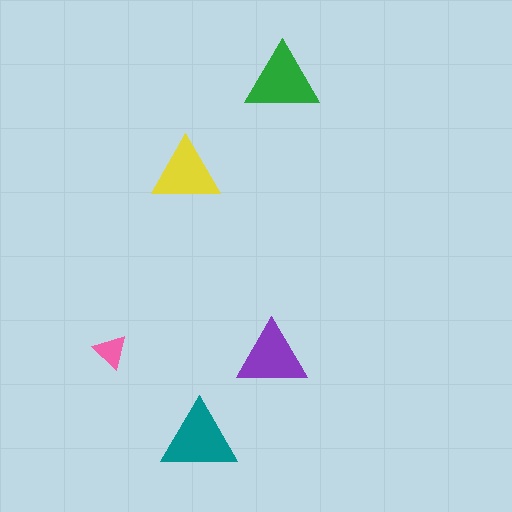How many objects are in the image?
There are 5 objects in the image.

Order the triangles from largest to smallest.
the teal one, the green one, the purple one, the yellow one, the pink one.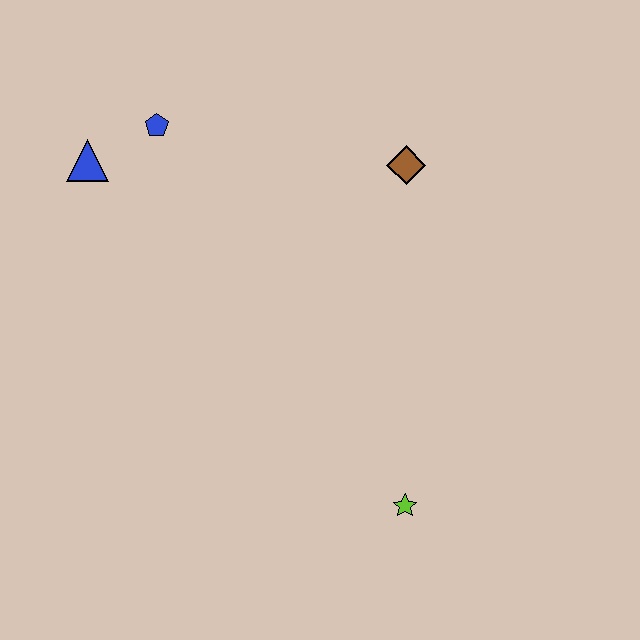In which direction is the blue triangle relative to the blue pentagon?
The blue triangle is to the left of the blue pentagon.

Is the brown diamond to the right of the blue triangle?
Yes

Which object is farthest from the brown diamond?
The lime star is farthest from the brown diamond.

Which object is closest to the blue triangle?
The blue pentagon is closest to the blue triangle.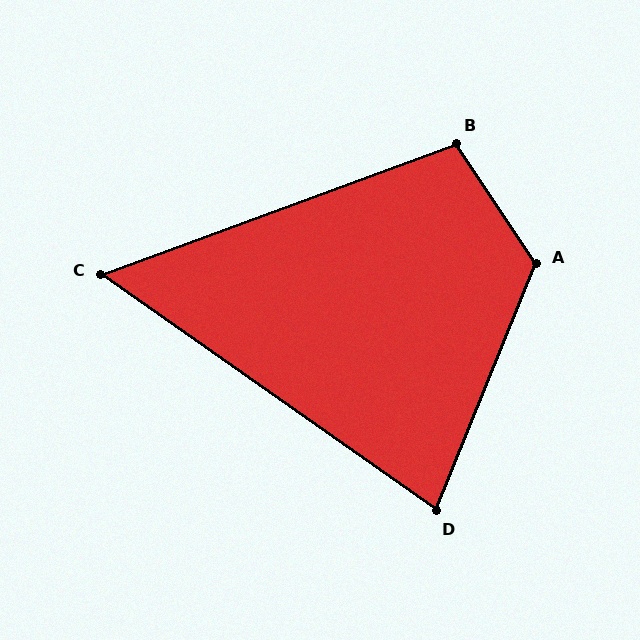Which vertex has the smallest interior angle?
C, at approximately 55 degrees.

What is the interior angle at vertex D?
Approximately 77 degrees (acute).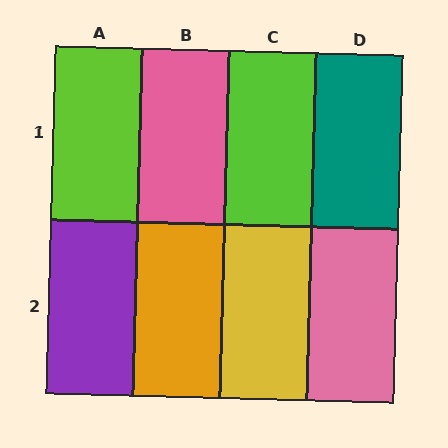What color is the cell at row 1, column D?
Teal.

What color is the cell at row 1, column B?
Pink.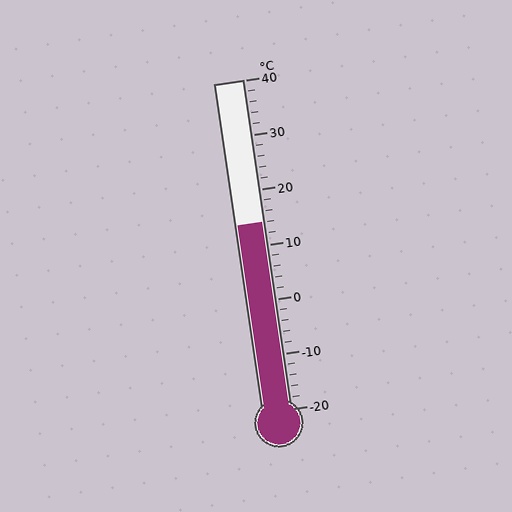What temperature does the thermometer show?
The thermometer shows approximately 14°C.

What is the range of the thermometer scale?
The thermometer scale ranges from -20°C to 40°C.